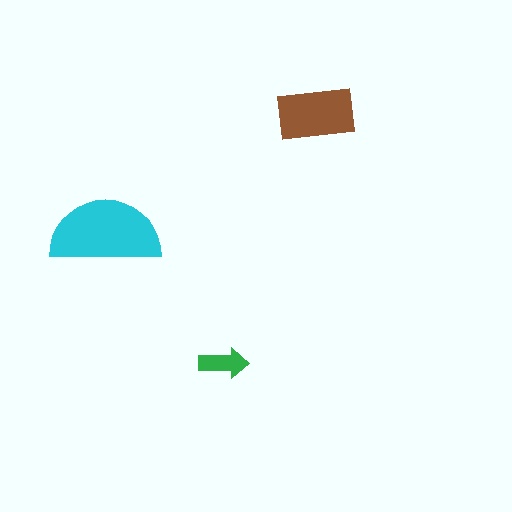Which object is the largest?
The cyan semicircle.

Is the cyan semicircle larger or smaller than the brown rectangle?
Larger.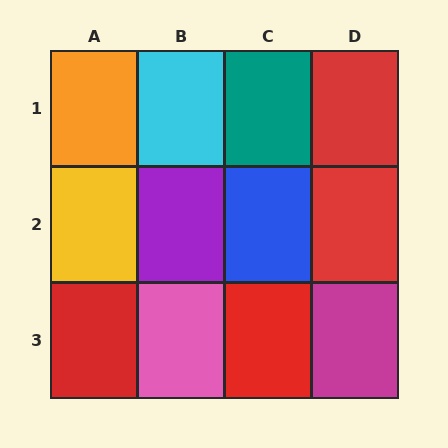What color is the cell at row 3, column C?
Red.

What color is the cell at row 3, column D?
Magenta.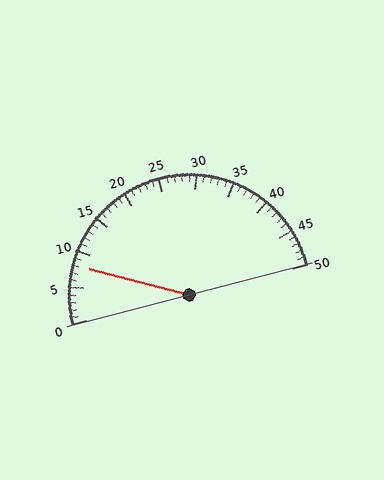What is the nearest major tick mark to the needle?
The nearest major tick mark is 10.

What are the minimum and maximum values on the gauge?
The gauge ranges from 0 to 50.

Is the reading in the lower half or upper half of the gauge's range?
The reading is in the lower half of the range (0 to 50).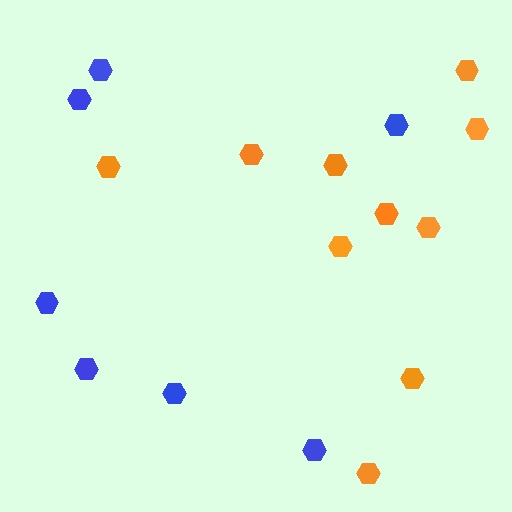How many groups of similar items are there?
There are 2 groups: one group of blue hexagons (7) and one group of orange hexagons (10).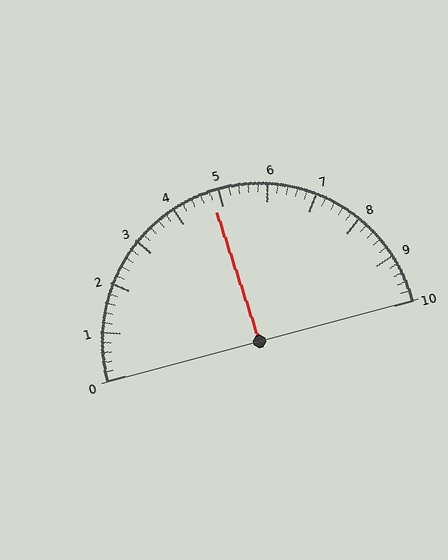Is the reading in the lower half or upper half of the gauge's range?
The reading is in the lower half of the range (0 to 10).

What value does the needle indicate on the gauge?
The needle indicates approximately 4.8.